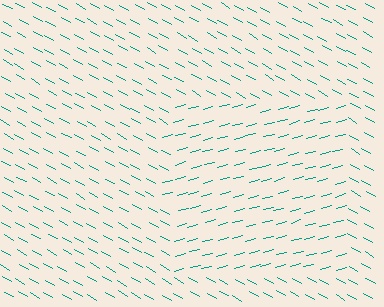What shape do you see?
I see a rectangle.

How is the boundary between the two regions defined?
The boundary is defined purely by a change in line orientation (approximately 45 degrees difference). All lines are the same color and thickness.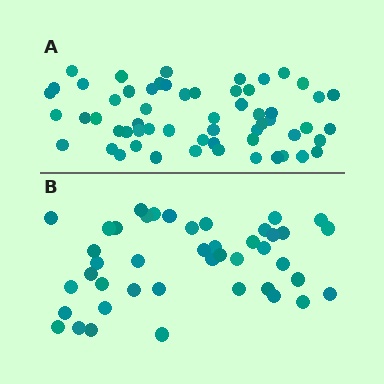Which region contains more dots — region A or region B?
Region A (the top region) has more dots.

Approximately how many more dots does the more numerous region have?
Region A has approximately 15 more dots than region B.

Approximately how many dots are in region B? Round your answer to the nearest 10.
About 40 dots. (The exact count is 43, which rounds to 40.)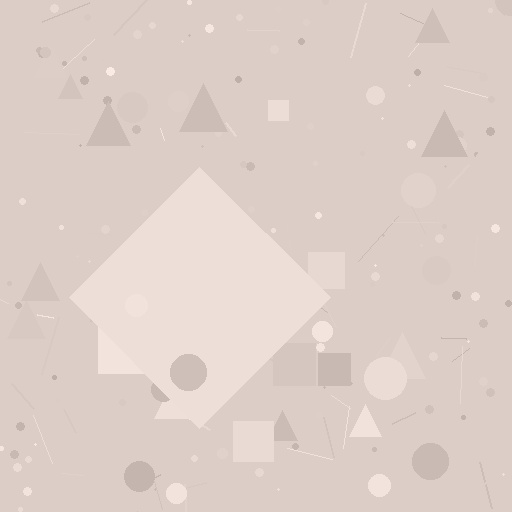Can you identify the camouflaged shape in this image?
The camouflaged shape is a diamond.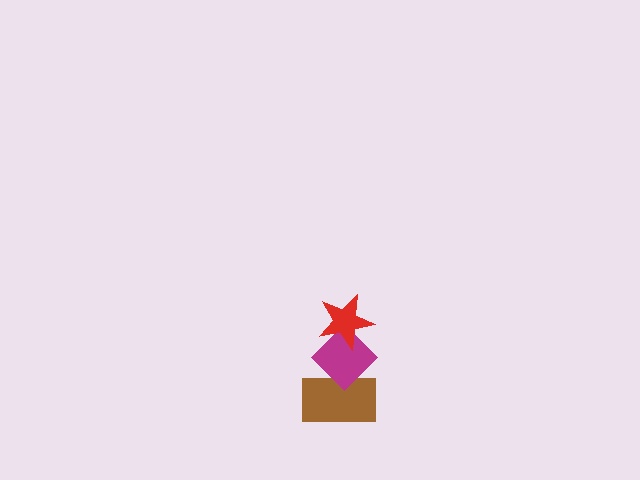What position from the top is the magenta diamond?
The magenta diamond is 2nd from the top.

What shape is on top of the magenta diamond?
The red star is on top of the magenta diamond.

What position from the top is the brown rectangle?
The brown rectangle is 3rd from the top.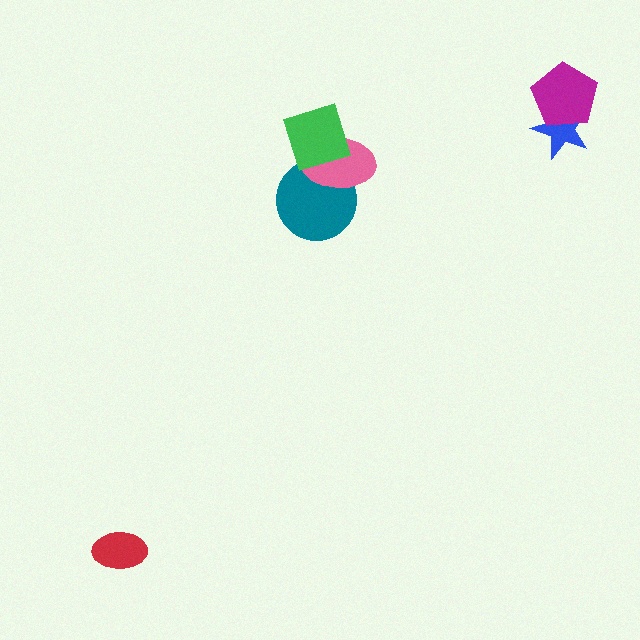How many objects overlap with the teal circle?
2 objects overlap with the teal circle.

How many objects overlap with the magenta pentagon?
1 object overlaps with the magenta pentagon.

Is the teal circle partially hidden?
Yes, it is partially covered by another shape.